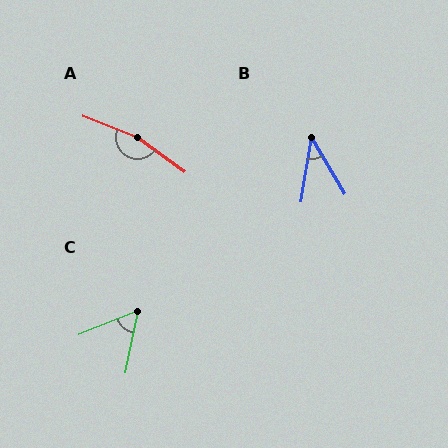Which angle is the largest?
A, at approximately 165 degrees.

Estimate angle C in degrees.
Approximately 57 degrees.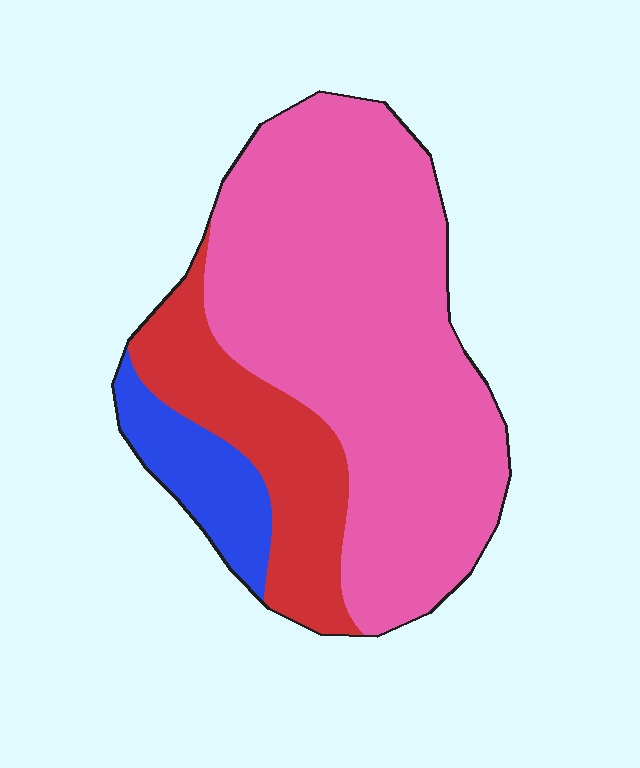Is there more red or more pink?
Pink.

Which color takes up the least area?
Blue, at roughly 10%.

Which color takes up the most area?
Pink, at roughly 70%.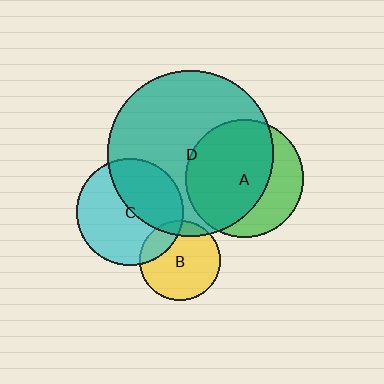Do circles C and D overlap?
Yes.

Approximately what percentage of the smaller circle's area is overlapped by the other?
Approximately 40%.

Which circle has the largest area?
Circle D (teal).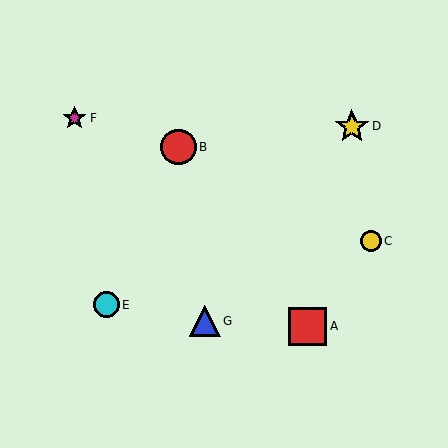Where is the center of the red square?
The center of the red square is at (308, 326).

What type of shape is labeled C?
Shape C is a yellow circle.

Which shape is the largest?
The red square (labeled A) is the largest.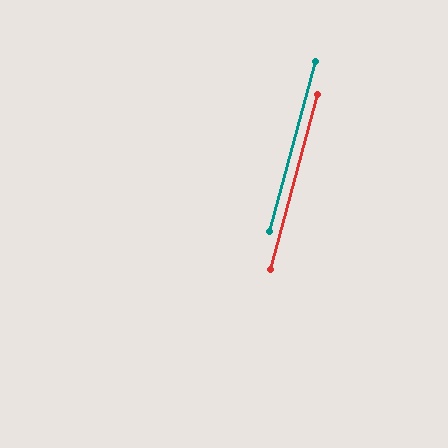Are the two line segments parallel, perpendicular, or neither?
Parallel — their directions differ by only 0.5°.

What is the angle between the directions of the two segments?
Approximately 0 degrees.